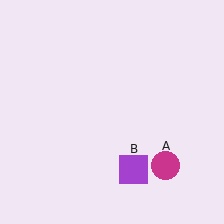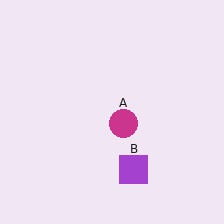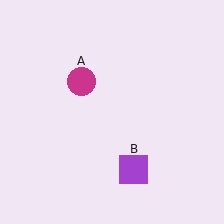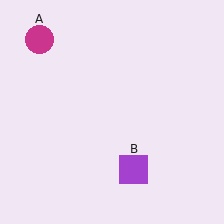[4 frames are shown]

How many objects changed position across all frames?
1 object changed position: magenta circle (object A).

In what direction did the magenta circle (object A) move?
The magenta circle (object A) moved up and to the left.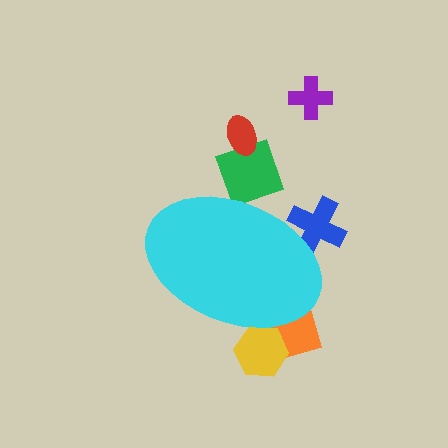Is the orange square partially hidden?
Yes, the orange square is partially hidden behind the cyan ellipse.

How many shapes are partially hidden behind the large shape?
4 shapes are partially hidden.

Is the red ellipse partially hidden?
No, the red ellipse is fully visible.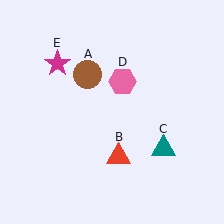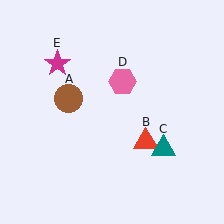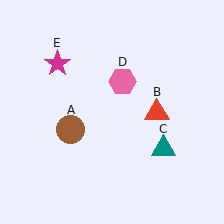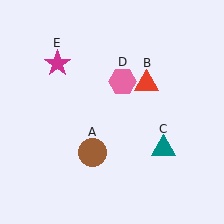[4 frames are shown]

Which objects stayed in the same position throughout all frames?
Teal triangle (object C) and pink hexagon (object D) and magenta star (object E) remained stationary.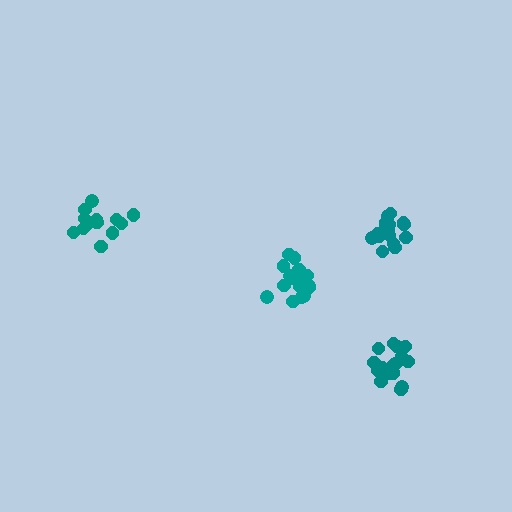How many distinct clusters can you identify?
There are 4 distinct clusters.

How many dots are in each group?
Group 1: 16 dots, Group 2: 16 dots, Group 3: 13 dots, Group 4: 16 dots (61 total).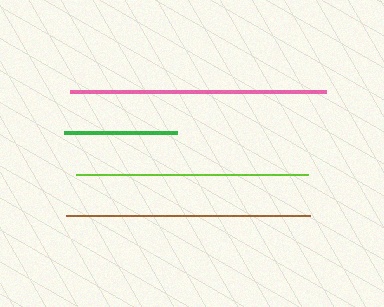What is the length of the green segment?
The green segment is approximately 113 pixels long.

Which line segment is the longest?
The pink line is the longest at approximately 256 pixels.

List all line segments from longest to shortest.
From longest to shortest: pink, brown, lime, green.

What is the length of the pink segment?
The pink segment is approximately 256 pixels long.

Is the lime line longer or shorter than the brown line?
The brown line is longer than the lime line.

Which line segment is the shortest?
The green line is the shortest at approximately 113 pixels.